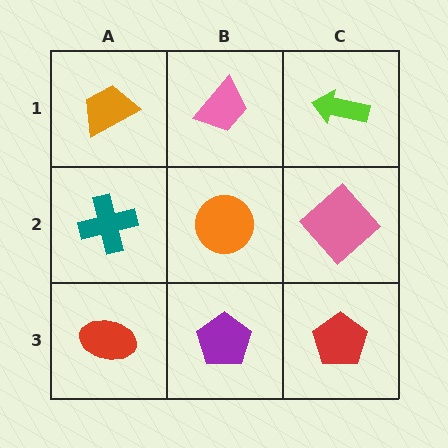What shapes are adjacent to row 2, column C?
A lime arrow (row 1, column C), a red pentagon (row 3, column C), an orange circle (row 2, column B).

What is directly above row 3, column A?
A teal cross.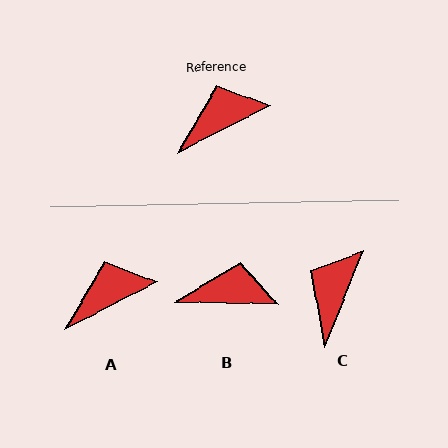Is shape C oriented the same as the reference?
No, it is off by about 41 degrees.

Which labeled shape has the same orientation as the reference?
A.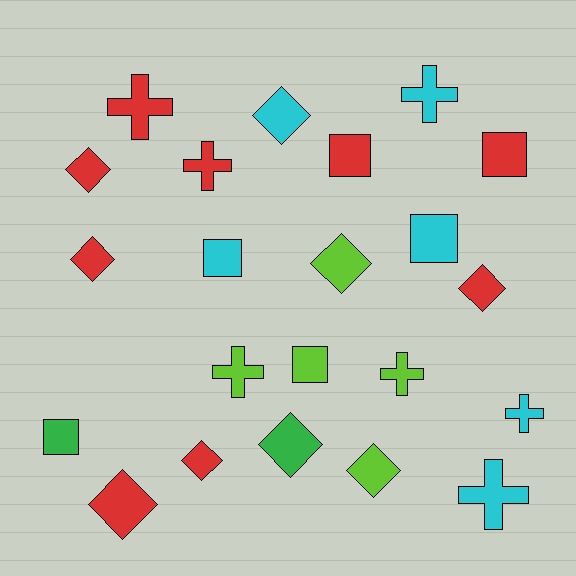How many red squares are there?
There are 2 red squares.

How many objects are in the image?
There are 22 objects.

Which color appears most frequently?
Red, with 9 objects.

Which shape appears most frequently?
Diamond, with 9 objects.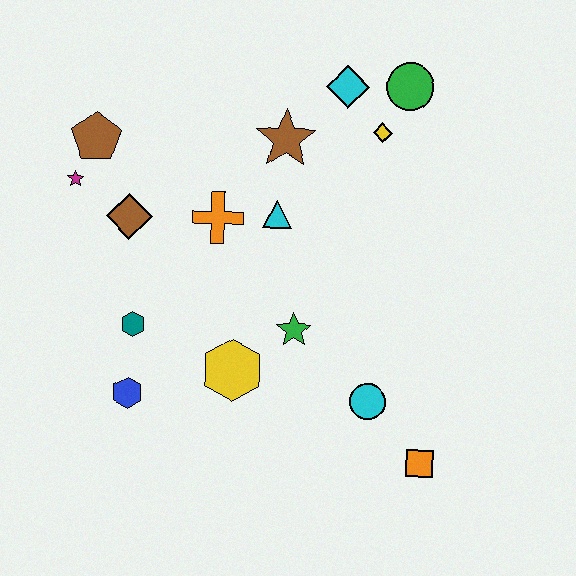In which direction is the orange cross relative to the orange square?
The orange cross is above the orange square.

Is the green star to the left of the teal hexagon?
No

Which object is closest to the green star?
The yellow hexagon is closest to the green star.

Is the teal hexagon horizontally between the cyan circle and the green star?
No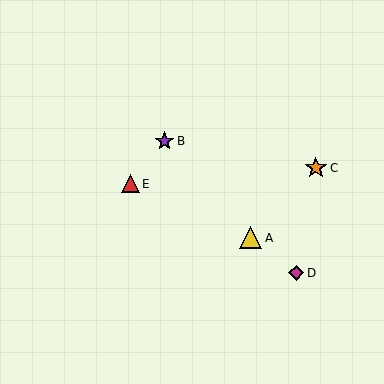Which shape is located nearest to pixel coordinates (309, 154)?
The orange star (labeled C) at (316, 168) is nearest to that location.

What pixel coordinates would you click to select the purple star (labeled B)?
Click at (165, 141) to select the purple star B.